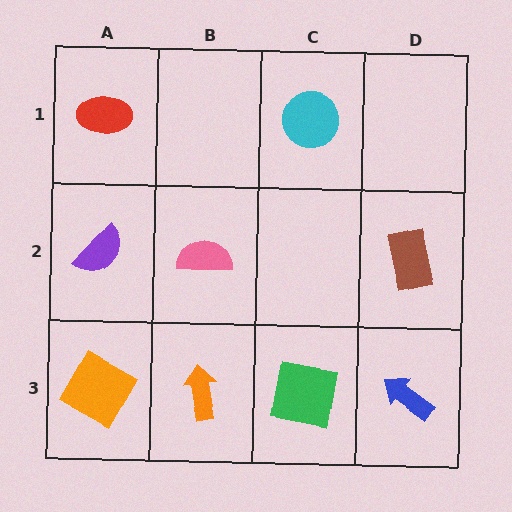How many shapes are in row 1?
2 shapes.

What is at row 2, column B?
A pink semicircle.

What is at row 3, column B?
An orange arrow.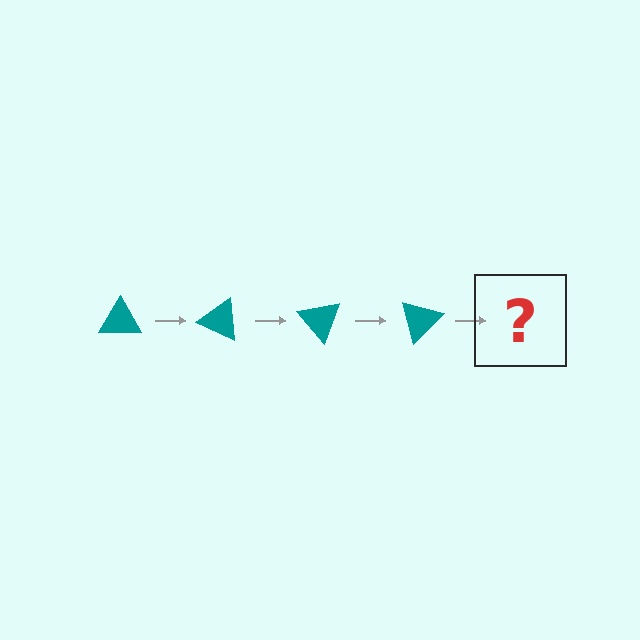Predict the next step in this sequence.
The next step is a teal triangle rotated 100 degrees.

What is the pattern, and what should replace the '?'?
The pattern is that the triangle rotates 25 degrees each step. The '?' should be a teal triangle rotated 100 degrees.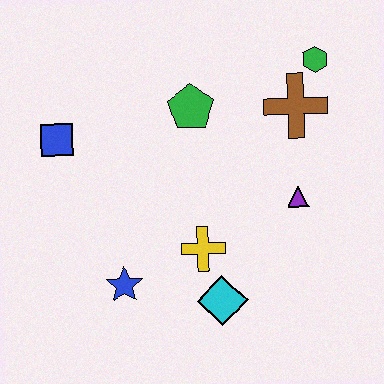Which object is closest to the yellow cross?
The cyan diamond is closest to the yellow cross.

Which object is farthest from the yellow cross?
The green hexagon is farthest from the yellow cross.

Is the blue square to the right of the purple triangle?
No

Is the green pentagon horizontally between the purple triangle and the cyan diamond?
No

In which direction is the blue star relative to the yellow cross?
The blue star is to the left of the yellow cross.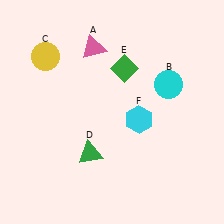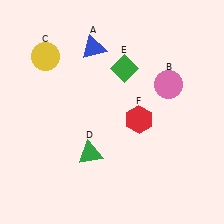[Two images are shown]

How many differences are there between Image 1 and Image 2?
There are 3 differences between the two images.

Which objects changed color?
A changed from pink to blue. B changed from cyan to pink. F changed from cyan to red.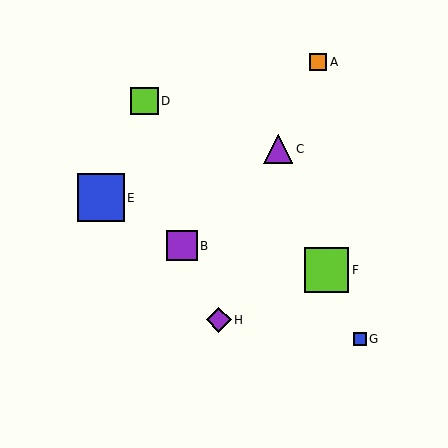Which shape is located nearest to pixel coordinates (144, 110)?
The lime square (labeled D) at (144, 101) is nearest to that location.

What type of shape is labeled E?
Shape E is a blue square.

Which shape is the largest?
The blue square (labeled E) is the largest.